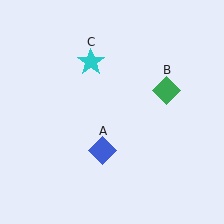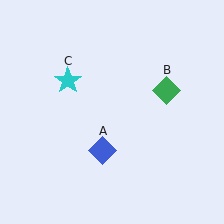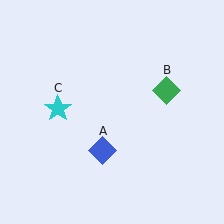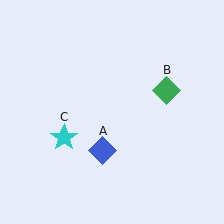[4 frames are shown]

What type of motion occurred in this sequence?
The cyan star (object C) rotated counterclockwise around the center of the scene.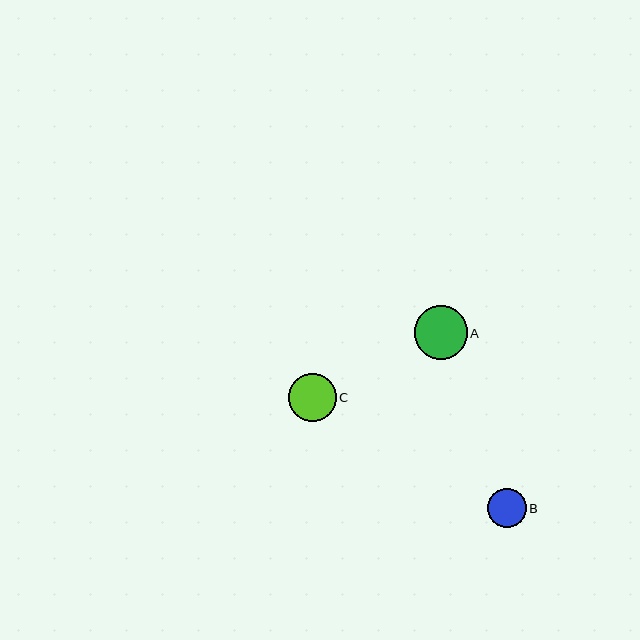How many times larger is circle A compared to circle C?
Circle A is approximately 1.1 times the size of circle C.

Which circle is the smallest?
Circle B is the smallest with a size of approximately 39 pixels.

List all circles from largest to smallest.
From largest to smallest: A, C, B.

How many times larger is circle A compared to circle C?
Circle A is approximately 1.1 times the size of circle C.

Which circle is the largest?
Circle A is the largest with a size of approximately 53 pixels.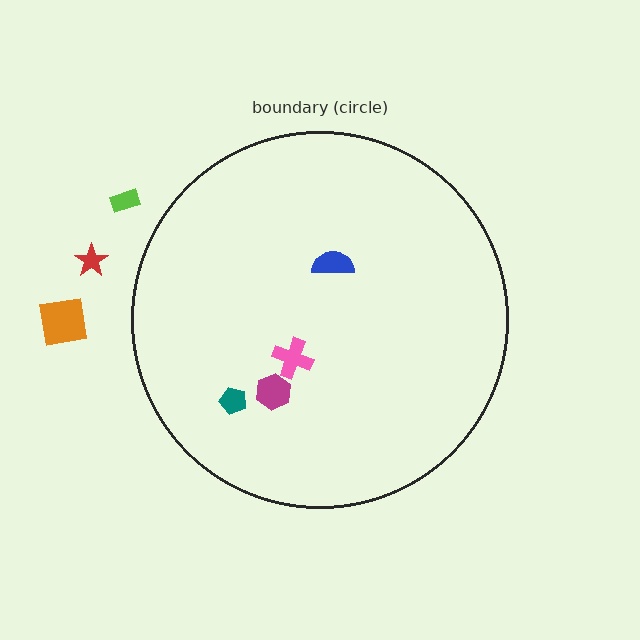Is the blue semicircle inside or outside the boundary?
Inside.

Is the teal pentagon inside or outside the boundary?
Inside.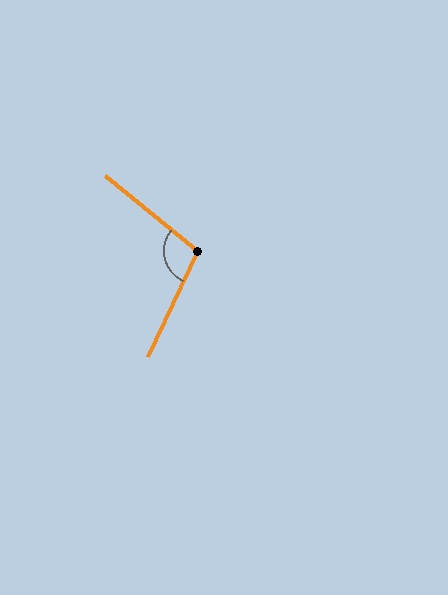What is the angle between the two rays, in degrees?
Approximately 104 degrees.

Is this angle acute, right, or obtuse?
It is obtuse.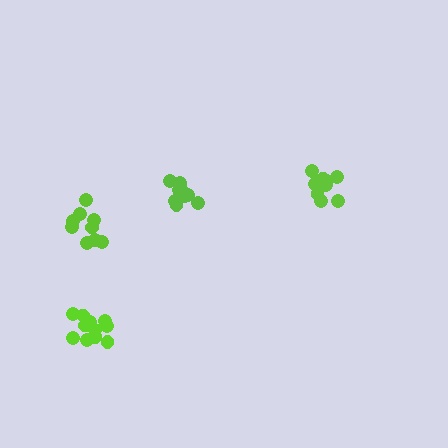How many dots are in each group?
Group 1: 10 dots, Group 2: 10 dots, Group 3: 12 dots, Group 4: 9 dots (41 total).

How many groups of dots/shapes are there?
There are 4 groups.